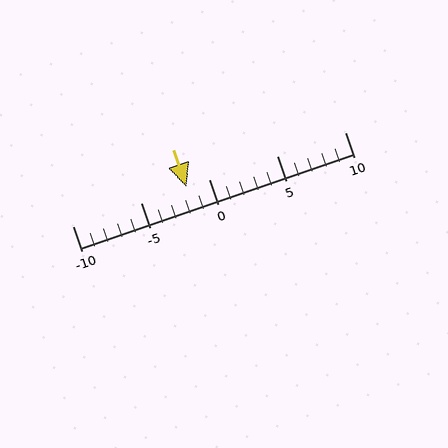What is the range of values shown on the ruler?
The ruler shows values from -10 to 10.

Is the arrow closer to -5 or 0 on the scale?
The arrow is closer to 0.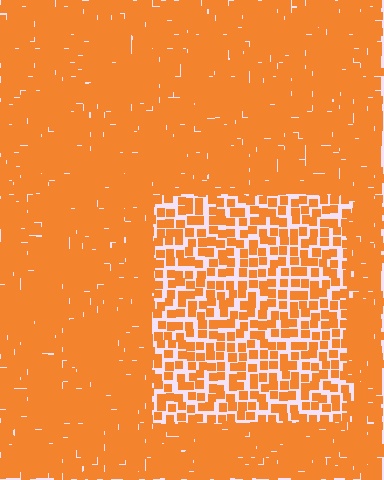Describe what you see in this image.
The image contains small orange elements arranged at two different densities. A rectangle-shaped region is visible where the elements are less densely packed than the surrounding area.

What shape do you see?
I see a rectangle.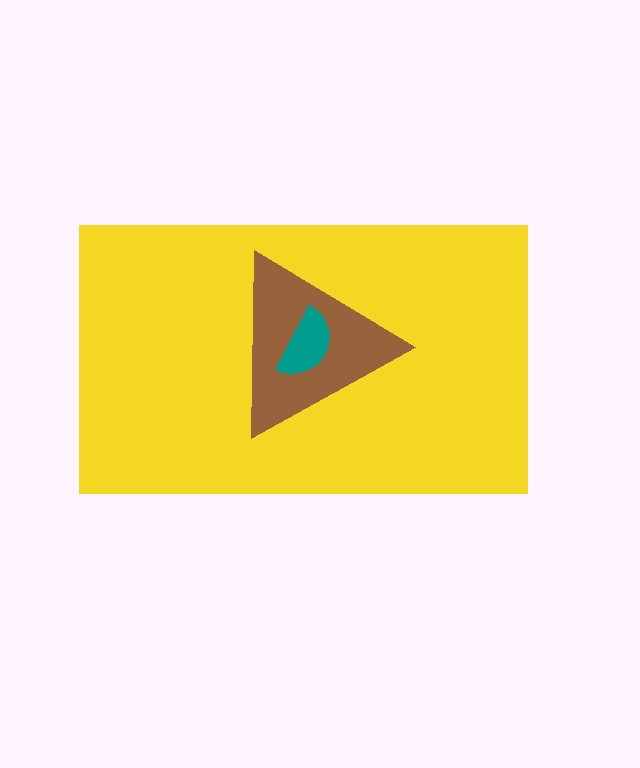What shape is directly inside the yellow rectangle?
The brown triangle.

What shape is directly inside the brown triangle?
The teal semicircle.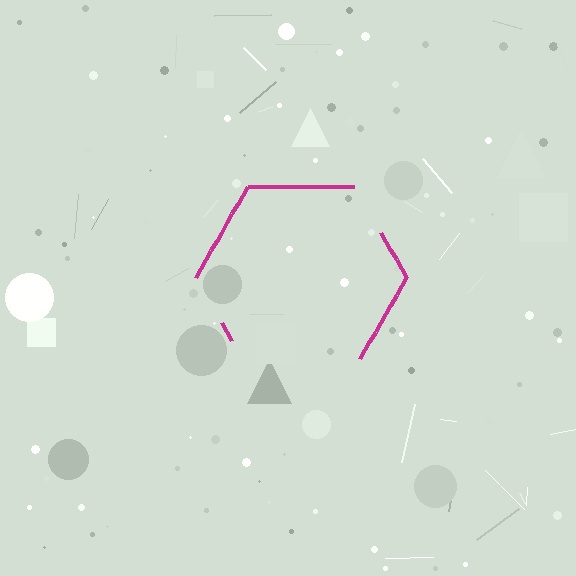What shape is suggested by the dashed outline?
The dashed outline suggests a hexagon.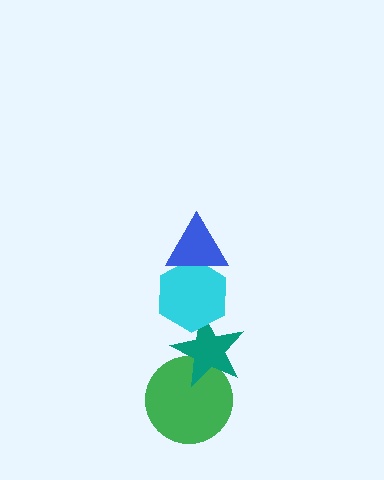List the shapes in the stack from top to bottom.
From top to bottom: the blue triangle, the cyan hexagon, the teal star, the green circle.